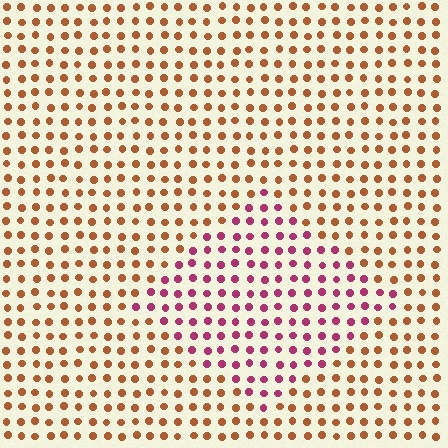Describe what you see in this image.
The image is filled with small brown elements in a uniform arrangement. A diamond-shaped region is visible where the elements are tinted to a slightly different hue, forming a subtle color boundary.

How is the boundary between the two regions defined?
The boundary is defined purely by a slight shift in hue (about 51 degrees). Spacing, size, and orientation are identical on both sides.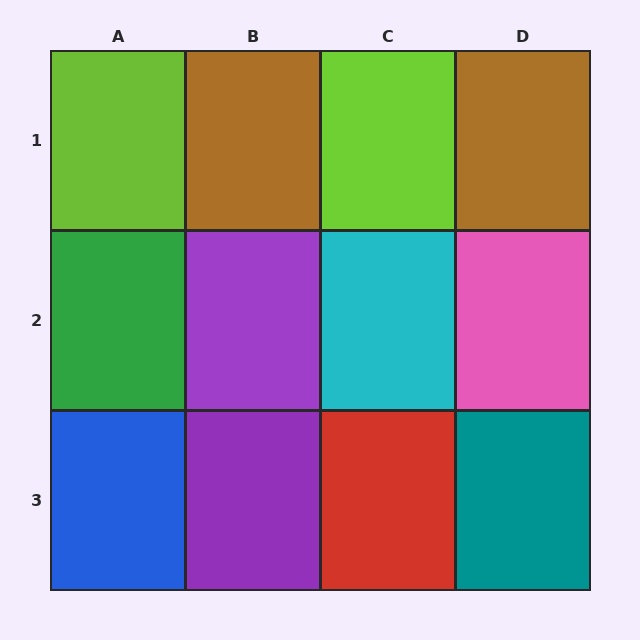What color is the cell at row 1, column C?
Lime.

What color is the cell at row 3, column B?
Purple.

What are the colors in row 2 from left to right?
Green, purple, cyan, pink.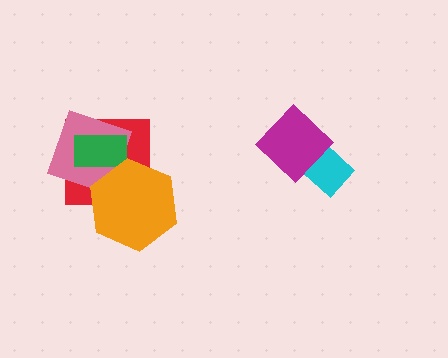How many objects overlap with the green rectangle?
3 objects overlap with the green rectangle.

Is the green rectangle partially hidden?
Yes, it is partially covered by another shape.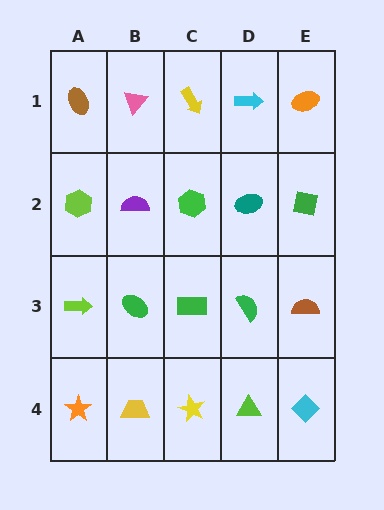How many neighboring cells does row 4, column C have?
3.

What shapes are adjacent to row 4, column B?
A green ellipse (row 3, column B), an orange star (row 4, column A), a yellow star (row 4, column C).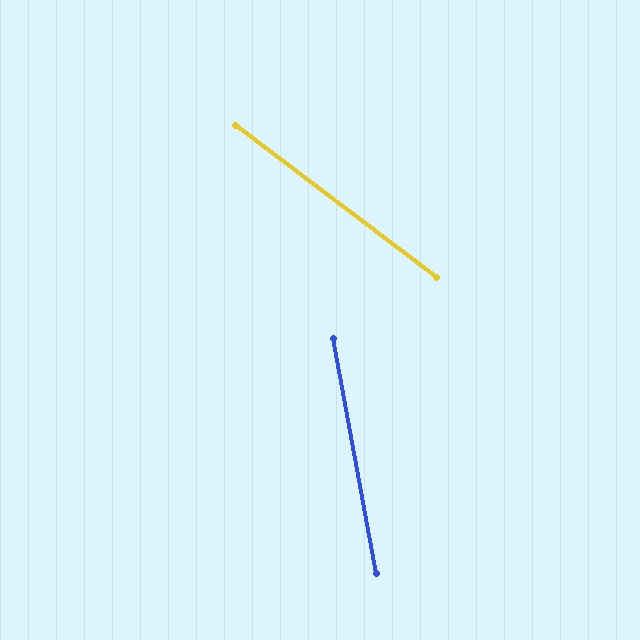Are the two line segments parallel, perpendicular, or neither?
Neither parallel nor perpendicular — they differ by about 42°.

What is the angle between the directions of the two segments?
Approximately 42 degrees.